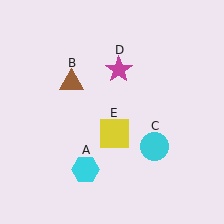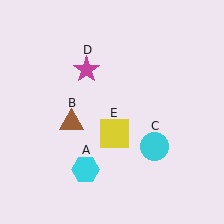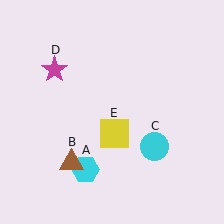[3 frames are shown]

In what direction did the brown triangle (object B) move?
The brown triangle (object B) moved down.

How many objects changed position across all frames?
2 objects changed position: brown triangle (object B), magenta star (object D).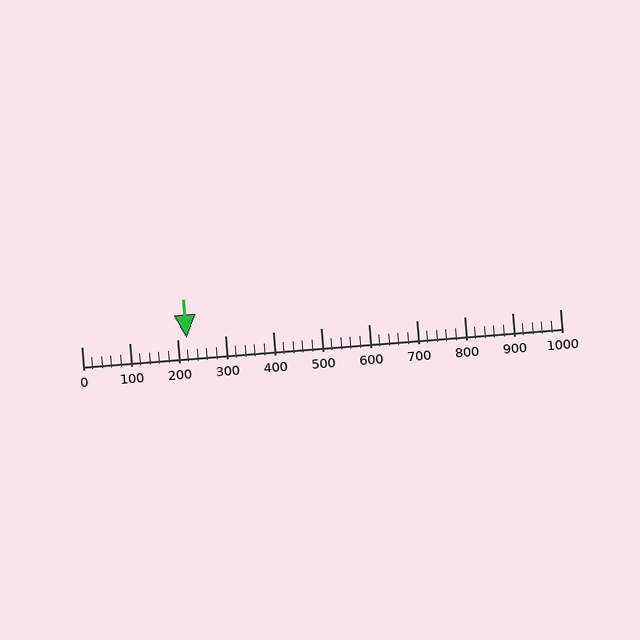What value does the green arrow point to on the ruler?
The green arrow points to approximately 220.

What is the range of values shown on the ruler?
The ruler shows values from 0 to 1000.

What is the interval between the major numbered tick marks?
The major tick marks are spaced 100 units apart.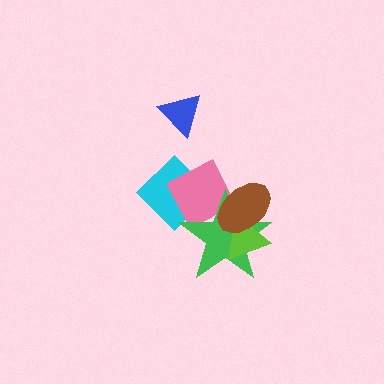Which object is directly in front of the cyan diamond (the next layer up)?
The pink square is directly in front of the cyan diamond.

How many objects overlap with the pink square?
3 objects overlap with the pink square.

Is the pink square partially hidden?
Yes, it is partially covered by another shape.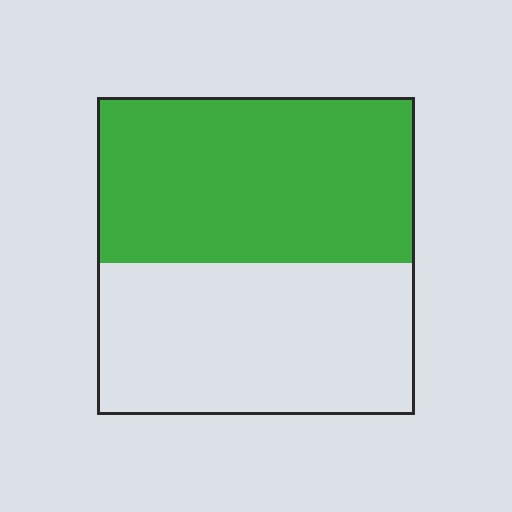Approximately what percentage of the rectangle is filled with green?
Approximately 50%.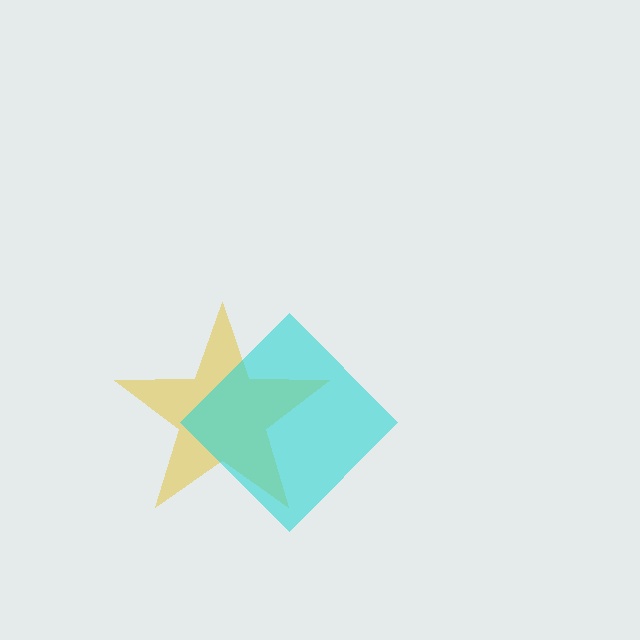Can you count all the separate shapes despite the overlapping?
Yes, there are 2 separate shapes.